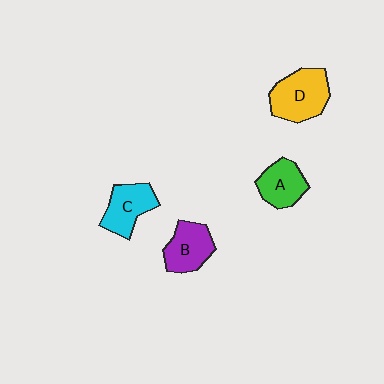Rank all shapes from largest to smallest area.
From largest to smallest: D (yellow), B (purple), C (cyan), A (green).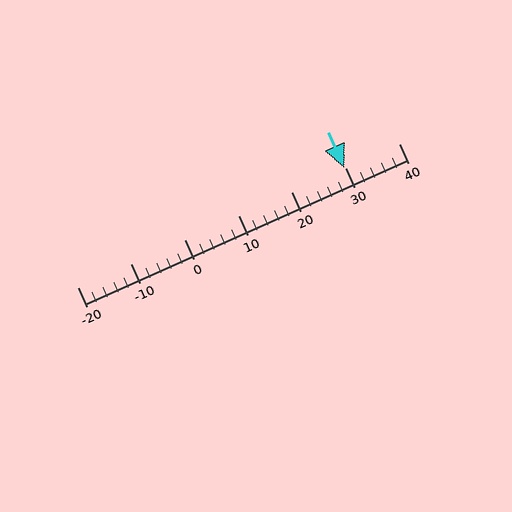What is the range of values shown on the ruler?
The ruler shows values from -20 to 40.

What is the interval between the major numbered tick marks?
The major tick marks are spaced 10 units apart.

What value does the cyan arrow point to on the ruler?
The cyan arrow points to approximately 30.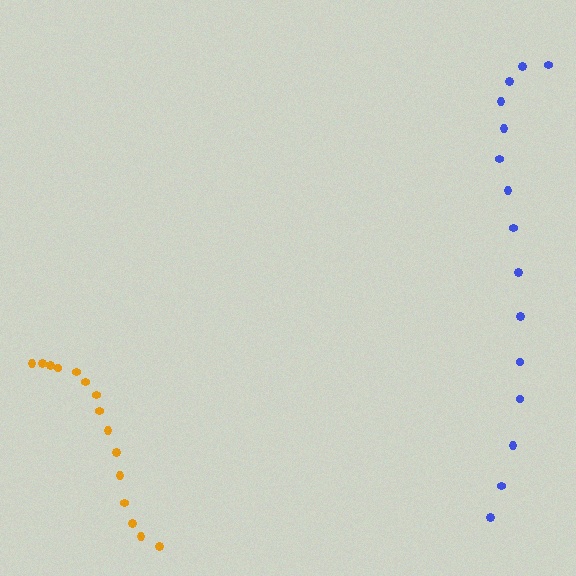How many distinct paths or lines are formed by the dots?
There are 2 distinct paths.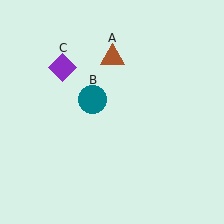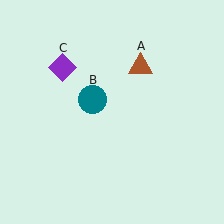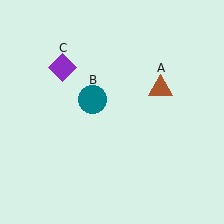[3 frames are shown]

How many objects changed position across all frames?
1 object changed position: brown triangle (object A).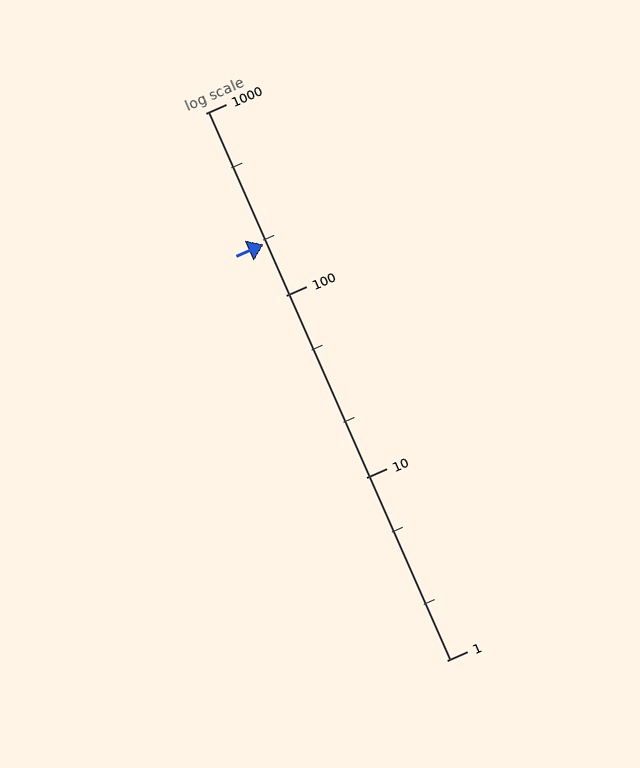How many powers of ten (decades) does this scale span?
The scale spans 3 decades, from 1 to 1000.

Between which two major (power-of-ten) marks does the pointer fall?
The pointer is between 100 and 1000.